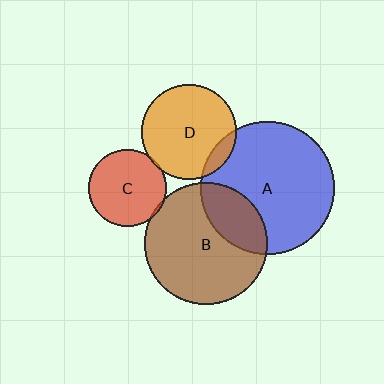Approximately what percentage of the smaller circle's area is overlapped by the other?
Approximately 10%.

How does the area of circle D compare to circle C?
Approximately 1.5 times.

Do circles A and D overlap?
Yes.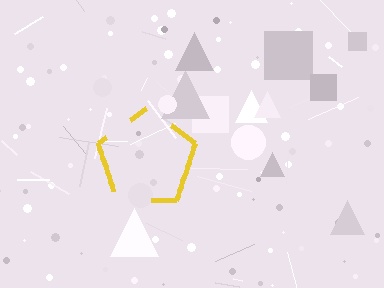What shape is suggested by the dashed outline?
The dashed outline suggests a pentagon.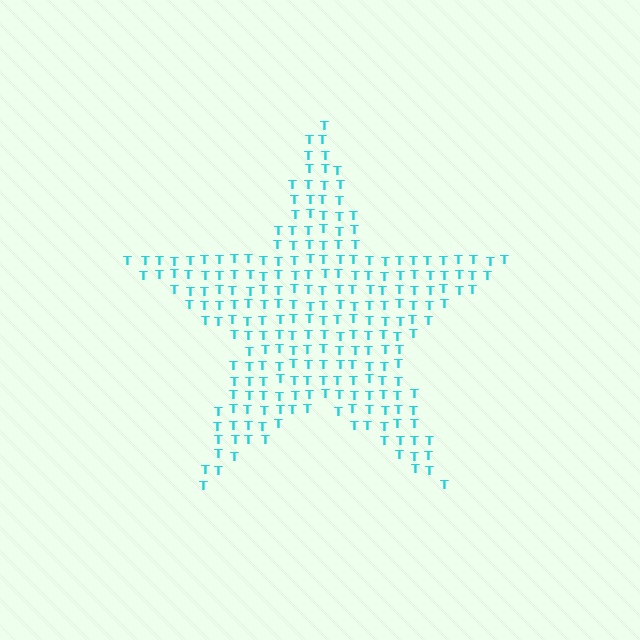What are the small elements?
The small elements are letter T's.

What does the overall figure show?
The overall figure shows a star.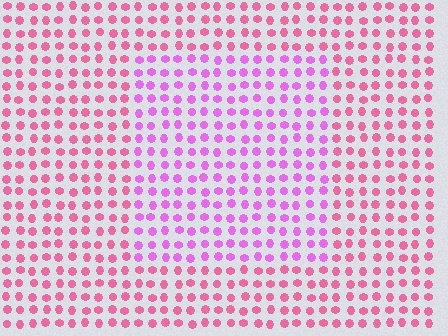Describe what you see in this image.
The image is filled with small pink elements in a uniform arrangement. A rectangle-shaped region is visible where the elements are tinted to a slightly different hue, forming a subtle color boundary.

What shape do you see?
I see a rectangle.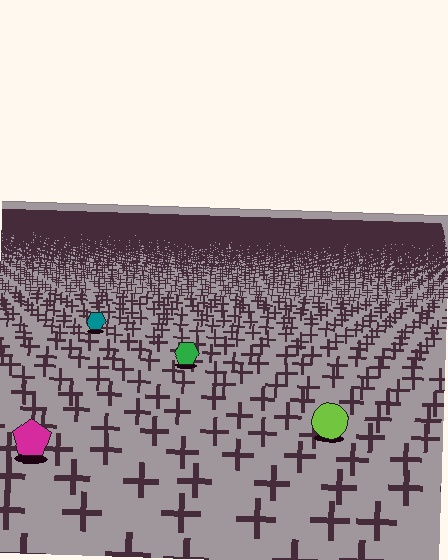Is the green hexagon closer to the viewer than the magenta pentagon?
No. The magenta pentagon is closer — you can tell from the texture gradient: the ground texture is coarser near it.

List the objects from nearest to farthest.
From nearest to farthest: the magenta pentagon, the lime circle, the green hexagon, the teal hexagon.